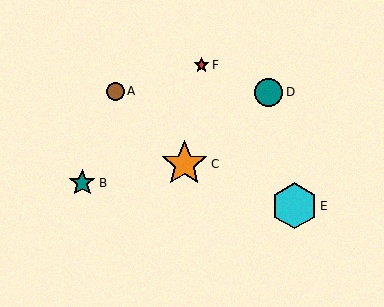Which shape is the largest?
The orange star (labeled C) is the largest.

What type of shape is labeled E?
Shape E is a cyan hexagon.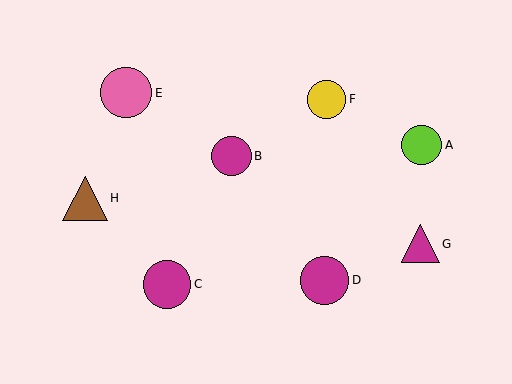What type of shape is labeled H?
Shape H is a brown triangle.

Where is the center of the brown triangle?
The center of the brown triangle is at (85, 198).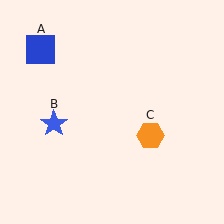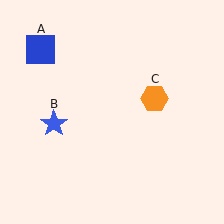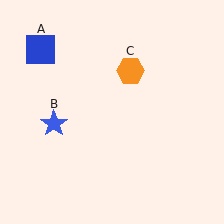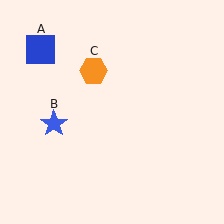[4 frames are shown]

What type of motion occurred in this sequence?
The orange hexagon (object C) rotated counterclockwise around the center of the scene.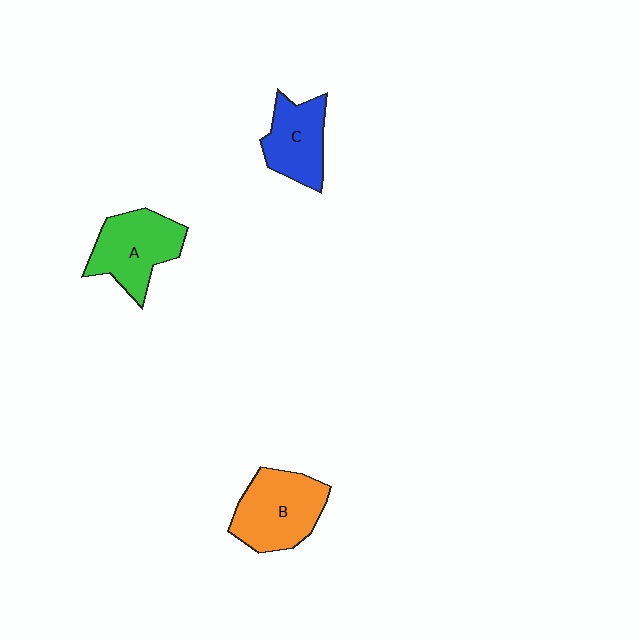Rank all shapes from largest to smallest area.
From largest to smallest: B (orange), A (green), C (blue).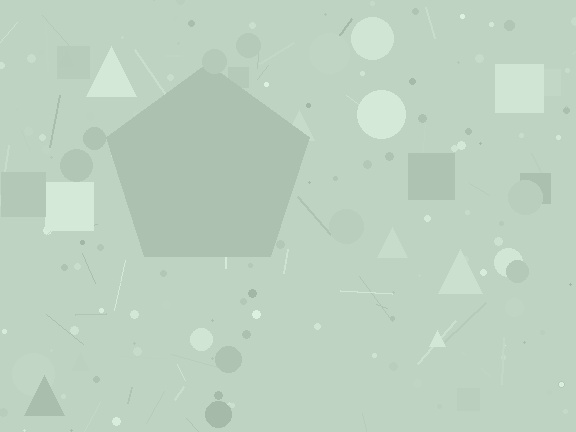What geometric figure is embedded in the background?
A pentagon is embedded in the background.